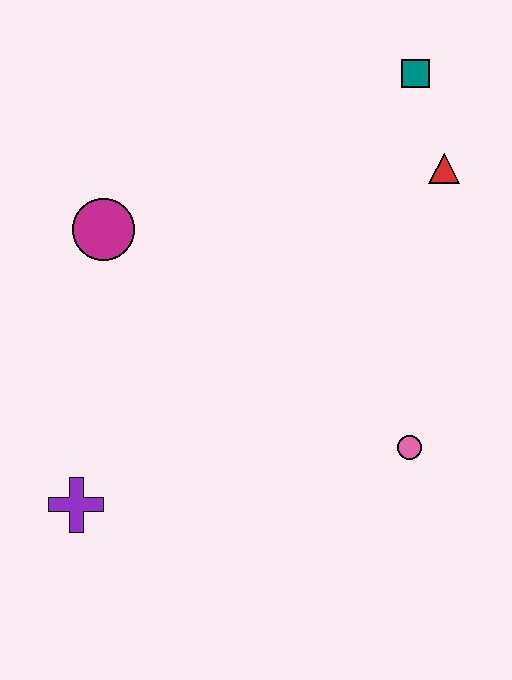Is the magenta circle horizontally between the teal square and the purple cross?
Yes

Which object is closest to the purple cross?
The magenta circle is closest to the purple cross.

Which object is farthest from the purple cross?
The teal square is farthest from the purple cross.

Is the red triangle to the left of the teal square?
No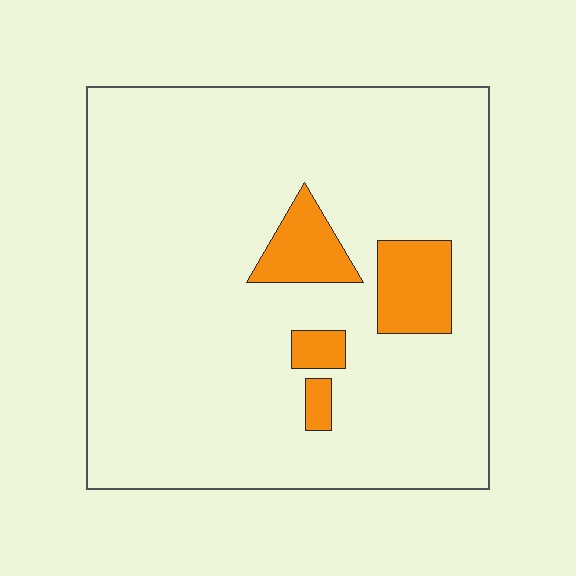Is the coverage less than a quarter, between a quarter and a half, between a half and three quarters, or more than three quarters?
Less than a quarter.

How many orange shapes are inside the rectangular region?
4.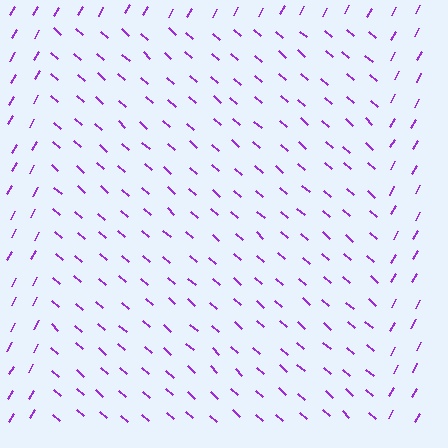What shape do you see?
I see a rectangle.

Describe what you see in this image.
The image is filled with small purple line segments. A rectangle region in the image has lines oriented differently from the surrounding lines, creating a visible texture boundary.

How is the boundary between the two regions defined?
The boundary is defined purely by a change in line orientation (approximately 78 degrees difference). All lines are the same color and thickness.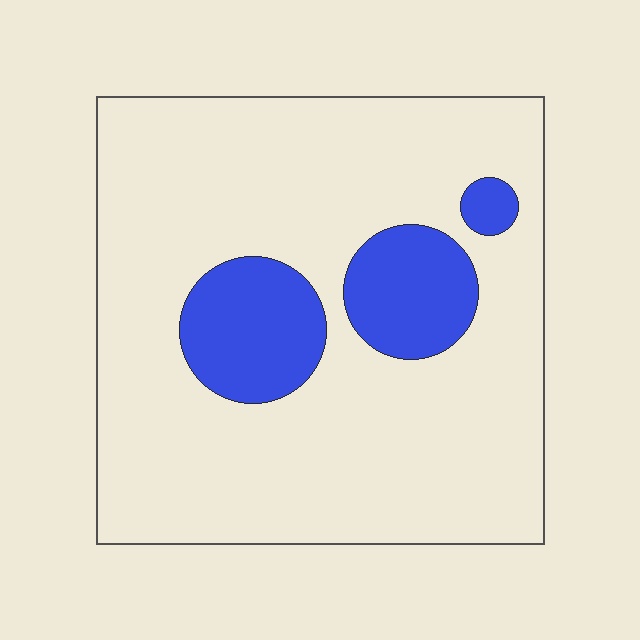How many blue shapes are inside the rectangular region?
3.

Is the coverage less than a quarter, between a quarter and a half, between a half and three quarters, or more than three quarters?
Less than a quarter.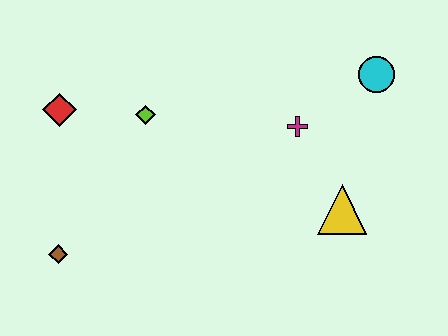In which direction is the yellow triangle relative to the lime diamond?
The yellow triangle is to the right of the lime diamond.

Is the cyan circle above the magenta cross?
Yes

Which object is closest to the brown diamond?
The red diamond is closest to the brown diamond.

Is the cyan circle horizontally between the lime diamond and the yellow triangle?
No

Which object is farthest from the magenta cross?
The brown diamond is farthest from the magenta cross.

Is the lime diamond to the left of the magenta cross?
Yes